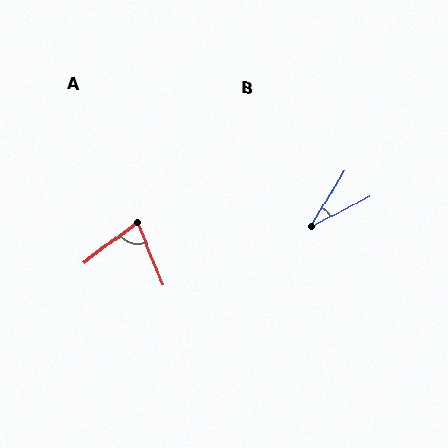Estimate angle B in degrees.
Approximately 31 degrees.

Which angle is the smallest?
B, at approximately 31 degrees.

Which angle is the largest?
A, at approximately 75 degrees.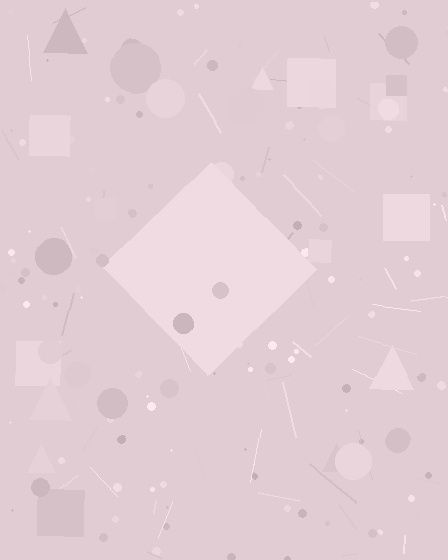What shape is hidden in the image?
A diamond is hidden in the image.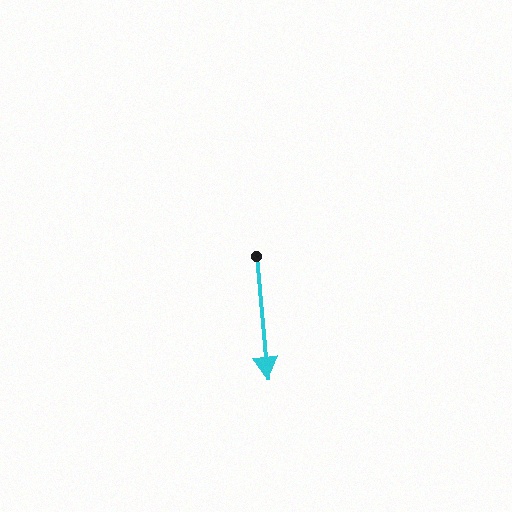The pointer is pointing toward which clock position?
Roughly 6 o'clock.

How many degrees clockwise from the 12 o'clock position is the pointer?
Approximately 175 degrees.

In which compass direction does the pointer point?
South.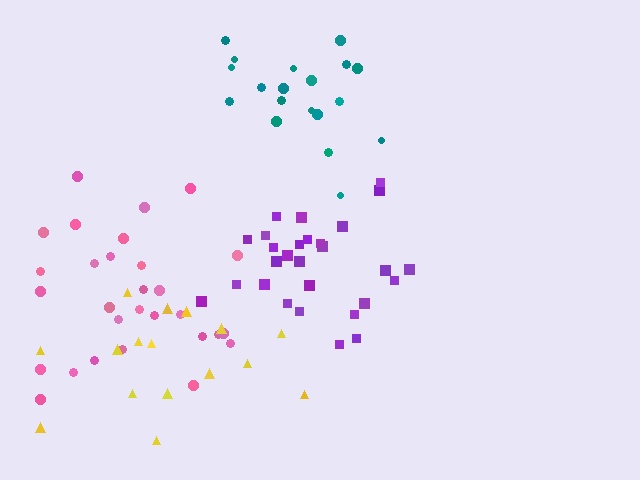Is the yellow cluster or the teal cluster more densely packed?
Teal.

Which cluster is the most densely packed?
Purple.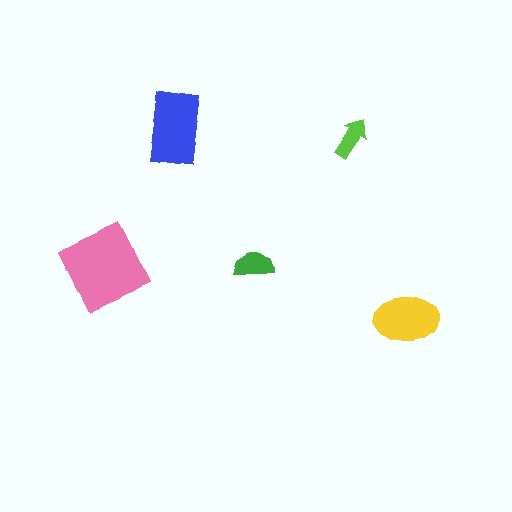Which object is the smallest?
The lime arrow.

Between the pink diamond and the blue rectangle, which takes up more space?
The pink diamond.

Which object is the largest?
The pink diamond.